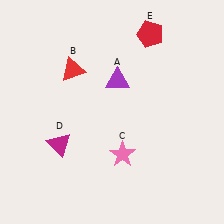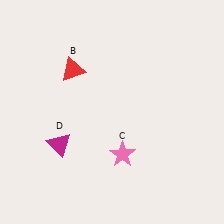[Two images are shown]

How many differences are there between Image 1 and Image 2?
There are 2 differences between the two images.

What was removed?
The red pentagon (E), the purple triangle (A) were removed in Image 2.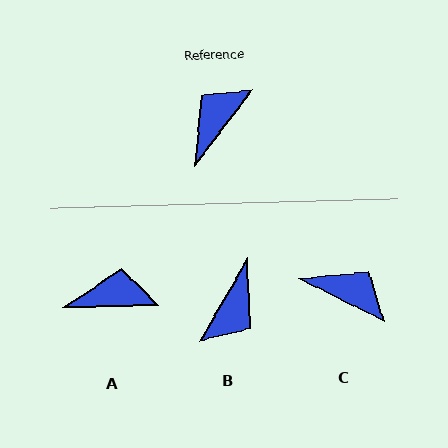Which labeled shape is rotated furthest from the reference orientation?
B, about 173 degrees away.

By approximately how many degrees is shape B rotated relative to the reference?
Approximately 173 degrees clockwise.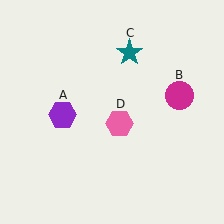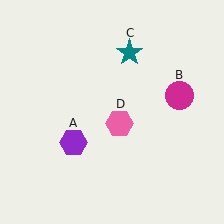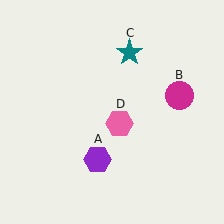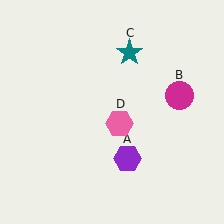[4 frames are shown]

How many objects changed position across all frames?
1 object changed position: purple hexagon (object A).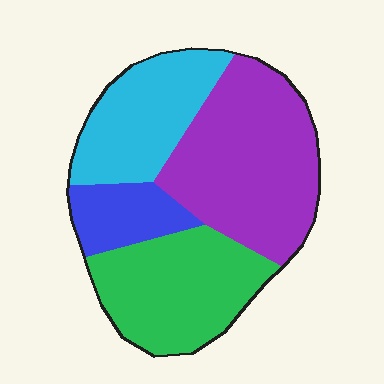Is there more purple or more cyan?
Purple.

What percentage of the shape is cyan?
Cyan takes up about one quarter (1/4) of the shape.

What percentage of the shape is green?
Green takes up about one quarter (1/4) of the shape.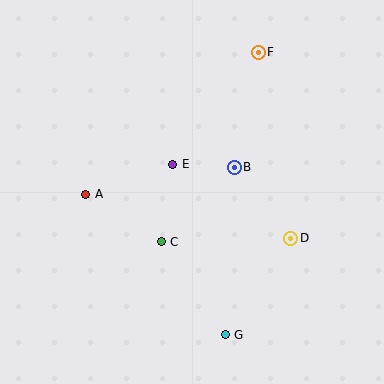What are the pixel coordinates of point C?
Point C is at (161, 242).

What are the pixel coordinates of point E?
Point E is at (173, 164).